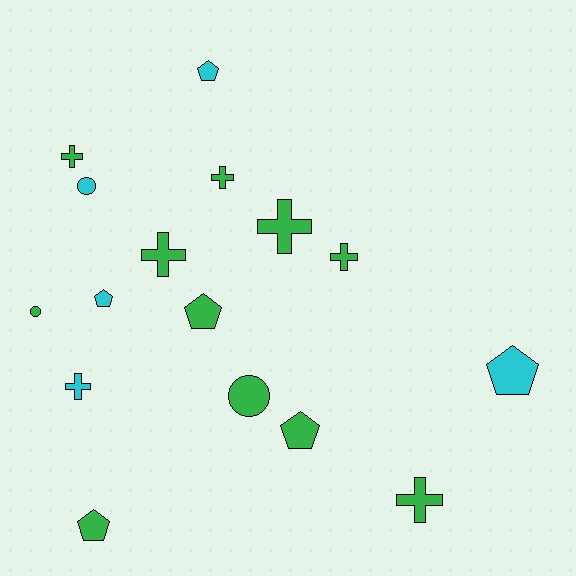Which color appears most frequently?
Green, with 11 objects.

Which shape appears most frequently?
Cross, with 7 objects.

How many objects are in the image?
There are 16 objects.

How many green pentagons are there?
There are 3 green pentagons.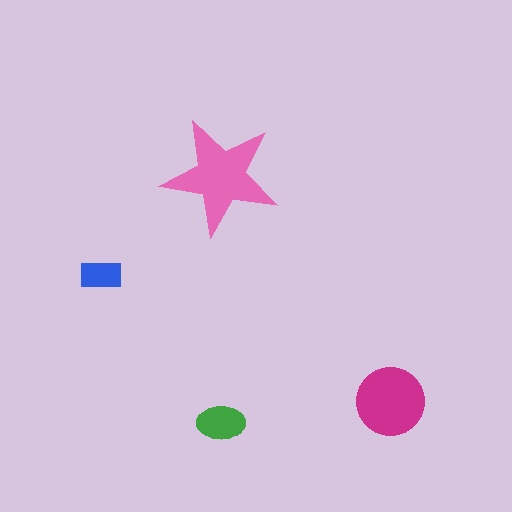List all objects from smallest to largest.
The blue rectangle, the green ellipse, the magenta circle, the pink star.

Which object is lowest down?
The green ellipse is bottommost.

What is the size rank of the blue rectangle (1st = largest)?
4th.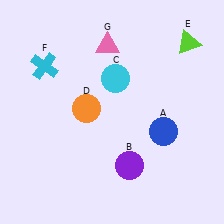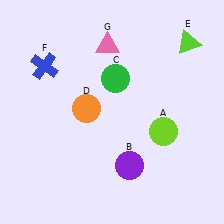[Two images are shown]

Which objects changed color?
A changed from blue to lime. C changed from cyan to green. F changed from cyan to blue.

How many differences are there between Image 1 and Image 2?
There are 3 differences between the two images.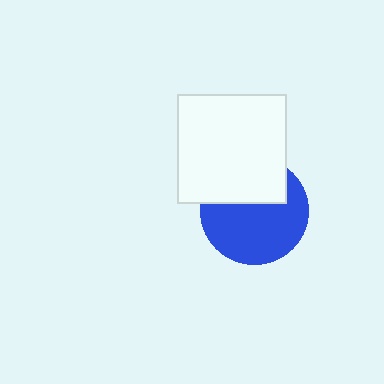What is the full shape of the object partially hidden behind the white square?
The partially hidden object is a blue circle.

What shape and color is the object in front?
The object in front is a white square.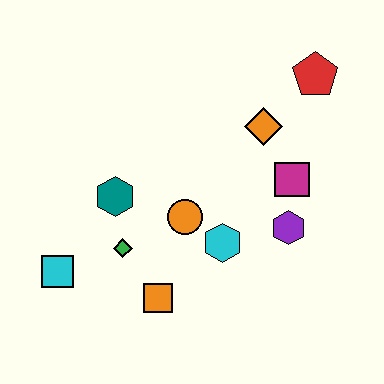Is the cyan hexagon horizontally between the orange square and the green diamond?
No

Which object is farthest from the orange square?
The red pentagon is farthest from the orange square.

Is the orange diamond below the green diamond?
No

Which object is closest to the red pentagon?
The orange diamond is closest to the red pentagon.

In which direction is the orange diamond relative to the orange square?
The orange diamond is above the orange square.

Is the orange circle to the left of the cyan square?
No